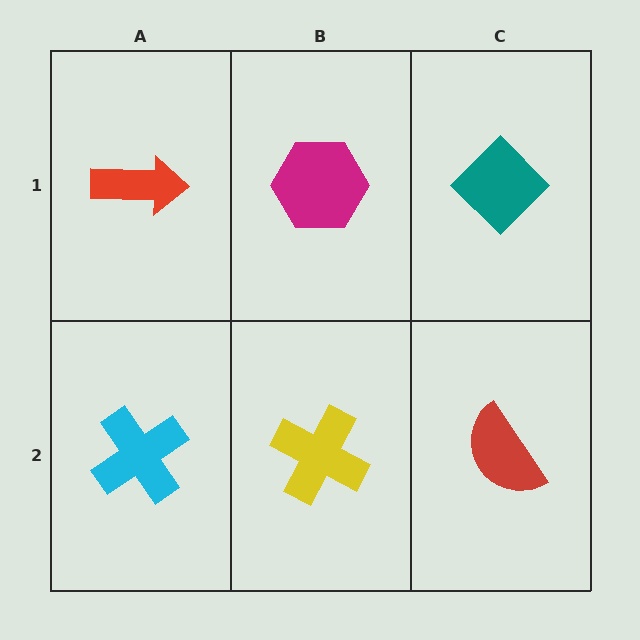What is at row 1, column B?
A magenta hexagon.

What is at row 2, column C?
A red semicircle.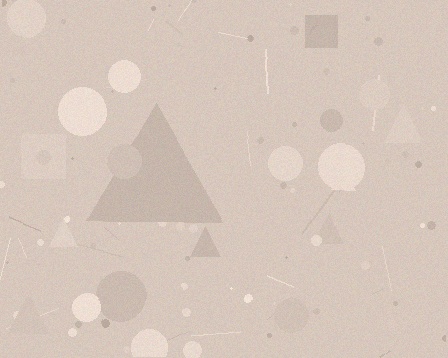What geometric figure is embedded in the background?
A triangle is embedded in the background.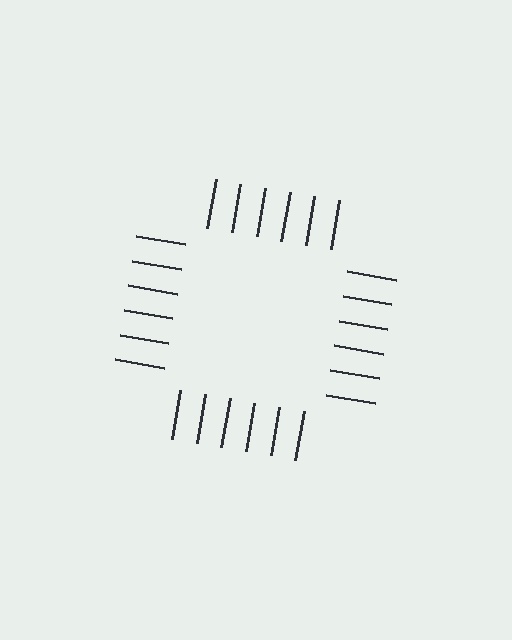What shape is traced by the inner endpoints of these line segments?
An illusory square — the line segments terminate on its edges but no continuous stroke is drawn.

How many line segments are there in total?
24 — 6 along each of the 4 edges.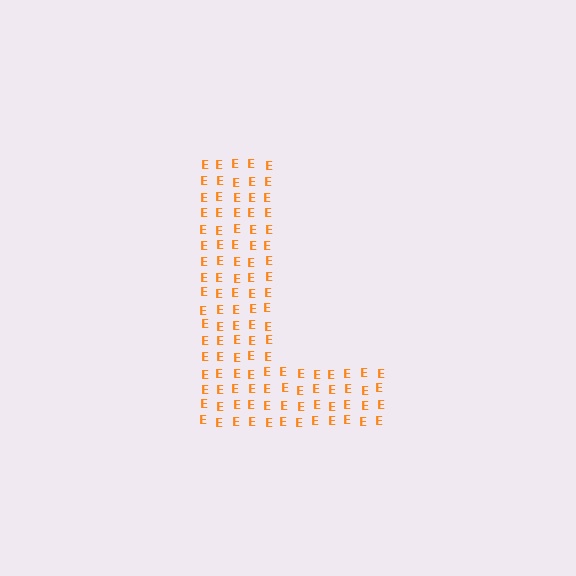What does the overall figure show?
The overall figure shows the letter L.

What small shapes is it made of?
It is made of small letter E's.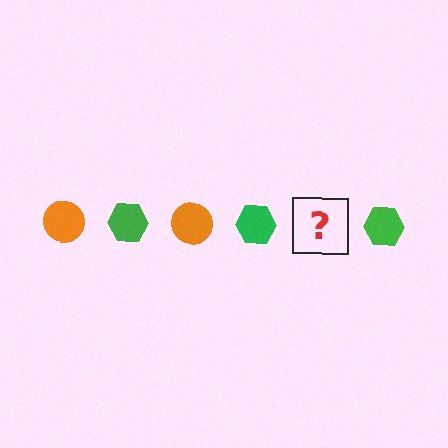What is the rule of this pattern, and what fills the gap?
The rule is that the pattern alternates between orange circle and green hexagon. The gap should be filled with an orange circle.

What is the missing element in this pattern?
The missing element is an orange circle.